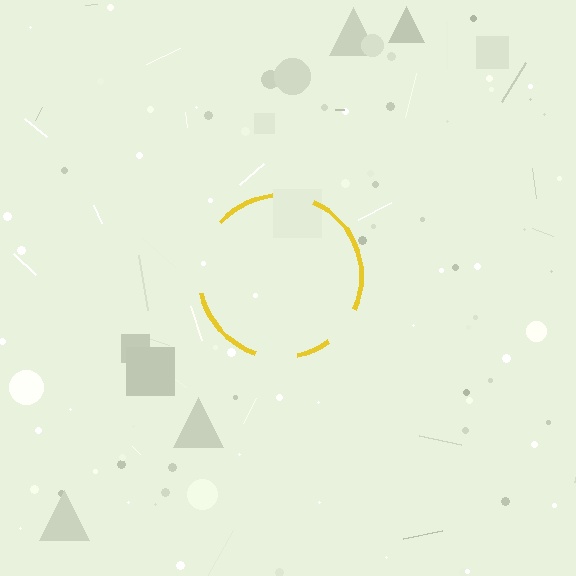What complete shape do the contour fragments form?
The contour fragments form a circle.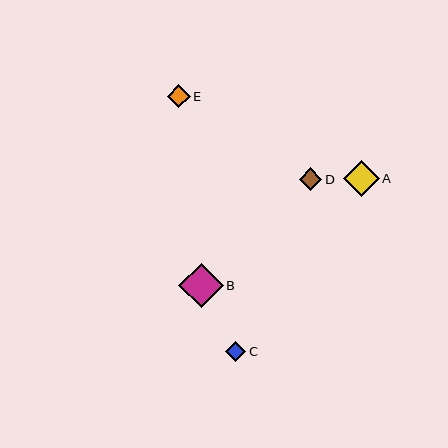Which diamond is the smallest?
Diamond C is the smallest with a size of approximately 20 pixels.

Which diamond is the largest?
Diamond B is the largest with a size of approximately 44 pixels.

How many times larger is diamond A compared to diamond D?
Diamond A is approximately 1.6 times the size of diamond D.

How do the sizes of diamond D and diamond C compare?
Diamond D and diamond C are approximately the same size.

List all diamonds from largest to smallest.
From largest to smallest: B, A, E, D, C.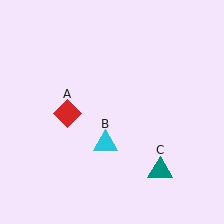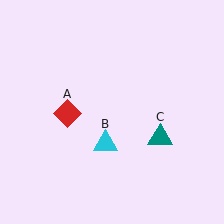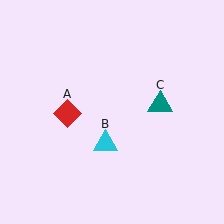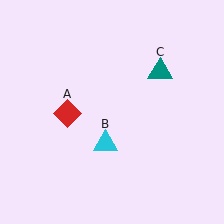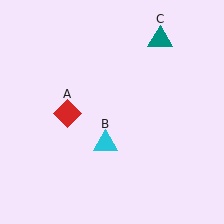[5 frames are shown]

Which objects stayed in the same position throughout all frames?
Red diamond (object A) and cyan triangle (object B) remained stationary.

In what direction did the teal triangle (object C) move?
The teal triangle (object C) moved up.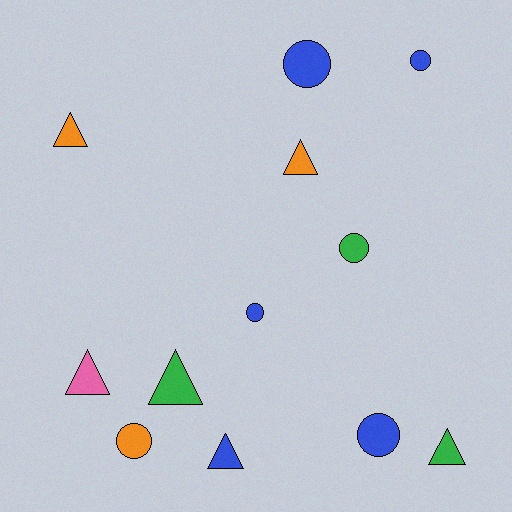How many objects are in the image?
There are 12 objects.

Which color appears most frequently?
Blue, with 5 objects.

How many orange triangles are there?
There are 2 orange triangles.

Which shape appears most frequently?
Triangle, with 6 objects.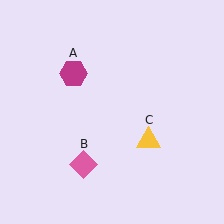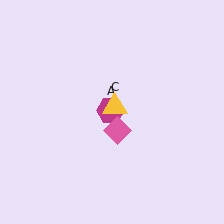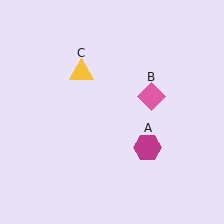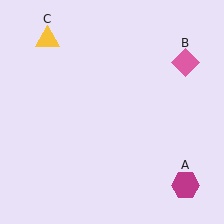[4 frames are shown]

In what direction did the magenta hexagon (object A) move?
The magenta hexagon (object A) moved down and to the right.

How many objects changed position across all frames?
3 objects changed position: magenta hexagon (object A), pink diamond (object B), yellow triangle (object C).